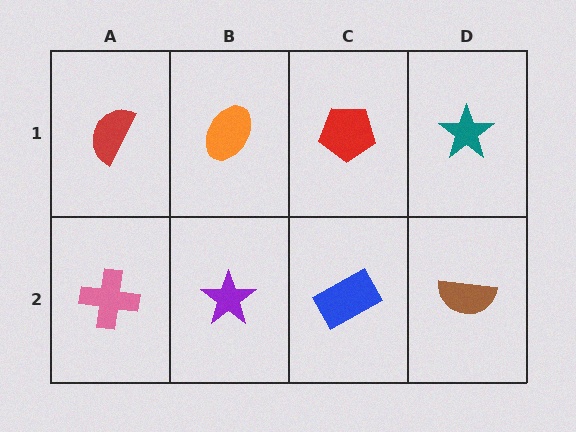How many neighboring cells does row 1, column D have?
2.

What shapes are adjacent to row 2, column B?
An orange ellipse (row 1, column B), a pink cross (row 2, column A), a blue rectangle (row 2, column C).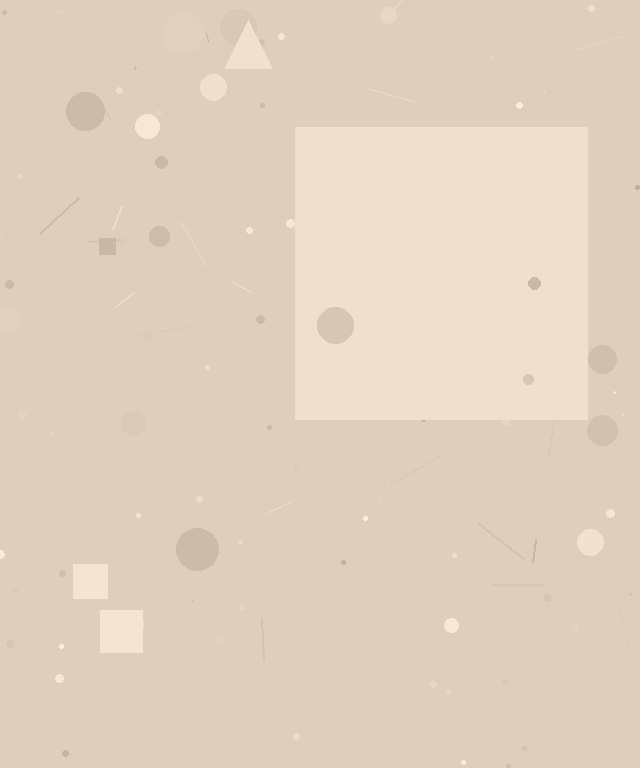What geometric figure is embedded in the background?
A square is embedded in the background.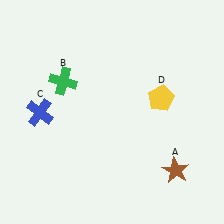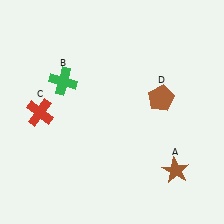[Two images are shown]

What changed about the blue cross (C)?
In Image 1, C is blue. In Image 2, it changed to red.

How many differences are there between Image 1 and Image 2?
There are 2 differences between the two images.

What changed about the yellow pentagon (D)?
In Image 1, D is yellow. In Image 2, it changed to brown.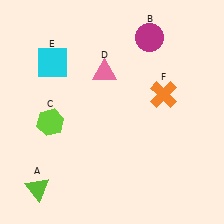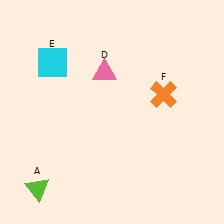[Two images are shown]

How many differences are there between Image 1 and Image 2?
There are 2 differences between the two images.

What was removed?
The magenta circle (B), the lime hexagon (C) were removed in Image 2.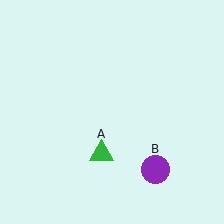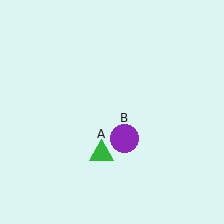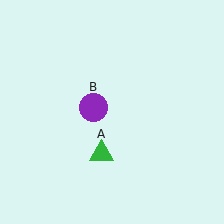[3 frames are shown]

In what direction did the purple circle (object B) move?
The purple circle (object B) moved up and to the left.